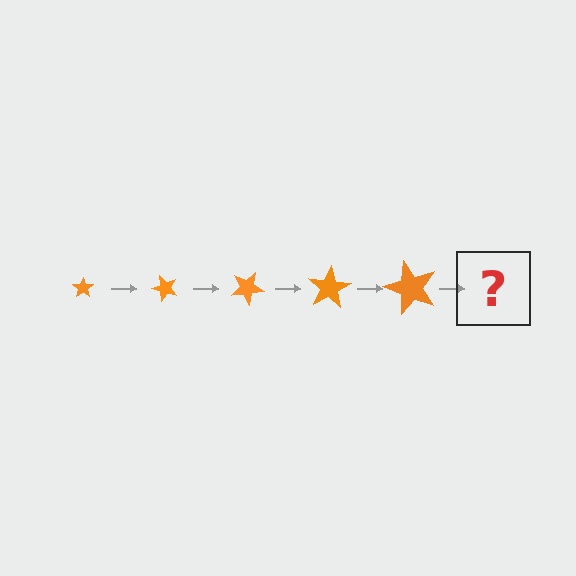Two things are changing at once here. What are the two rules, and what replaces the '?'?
The two rules are that the star grows larger each step and it rotates 50 degrees each step. The '?' should be a star, larger than the previous one and rotated 250 degrees from the start.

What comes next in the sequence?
The next element should be a star, larger than the previous one and rotated 250 degrees from the start.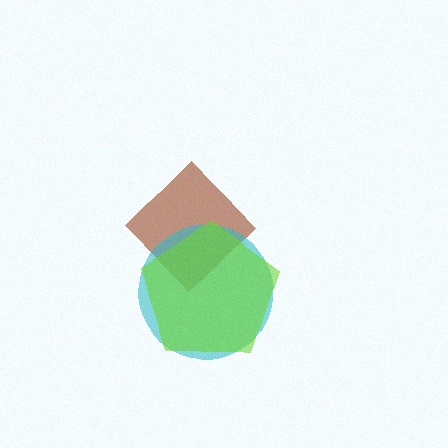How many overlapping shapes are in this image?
There are 3 overlapping shapes in the image.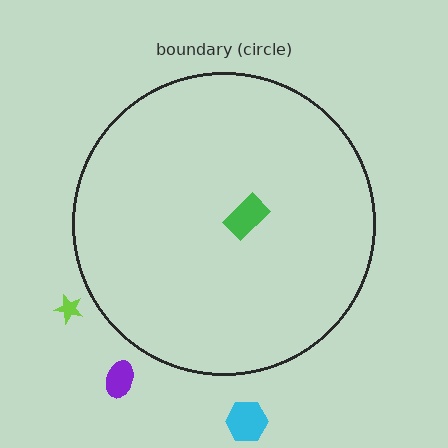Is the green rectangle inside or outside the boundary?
Inside.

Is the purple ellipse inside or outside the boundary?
Outside.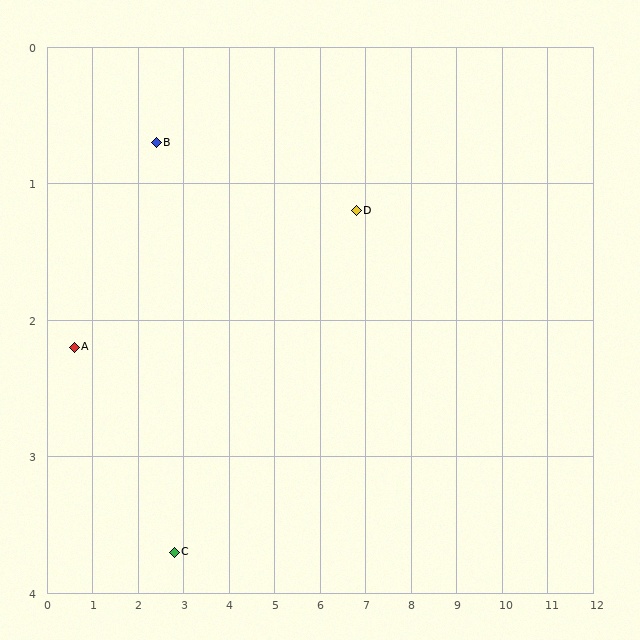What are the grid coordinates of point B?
Point B is at approximately (2.4, 0.7).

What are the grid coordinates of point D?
Point D is at approximately (6.8, 1.2).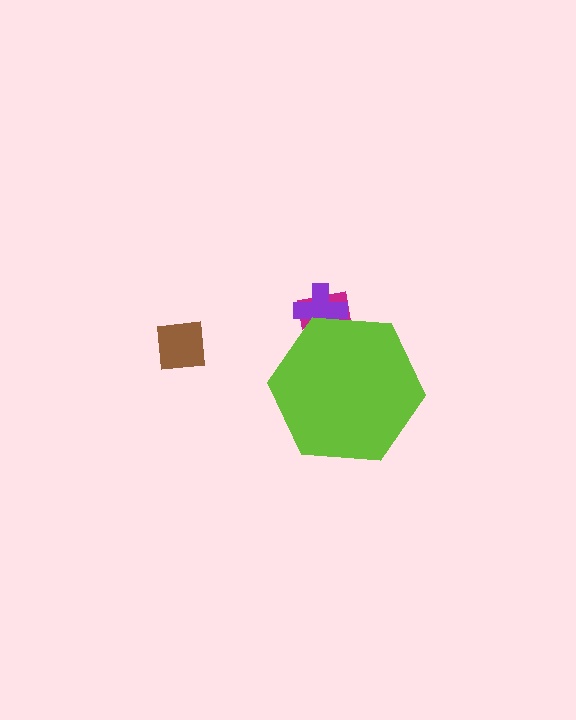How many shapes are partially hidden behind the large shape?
2 shapes are partially hidden.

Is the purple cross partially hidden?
Yes, the purple cross is partially hidden behind the lime hexagon.